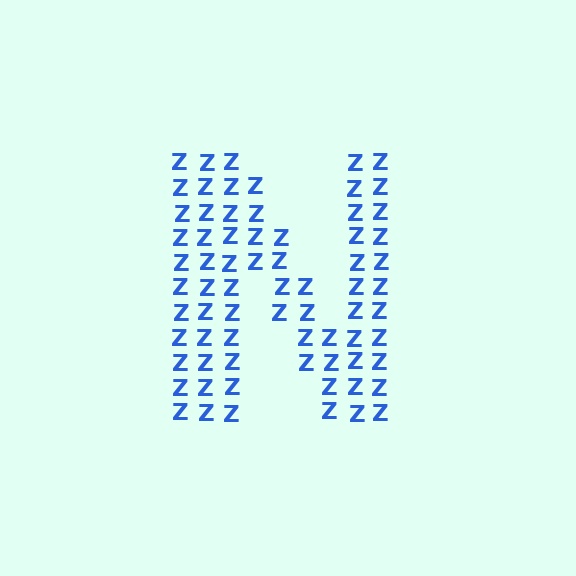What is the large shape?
The large shape is the letter N.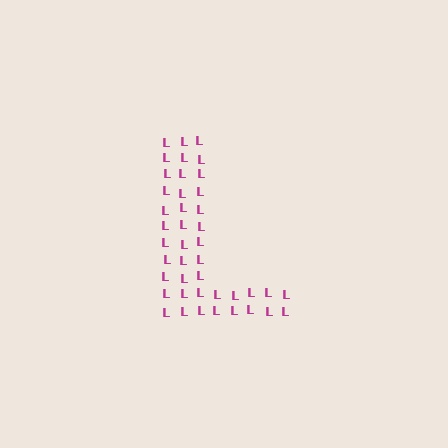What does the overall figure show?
The overall figure shows the letter L.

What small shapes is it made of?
It is made of small letter L's.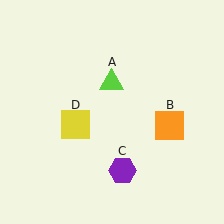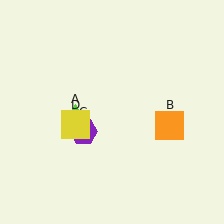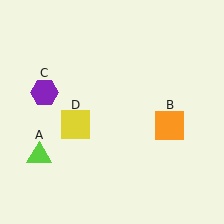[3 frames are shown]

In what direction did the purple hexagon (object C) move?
The purple hexagon (object C) moved up and to the left.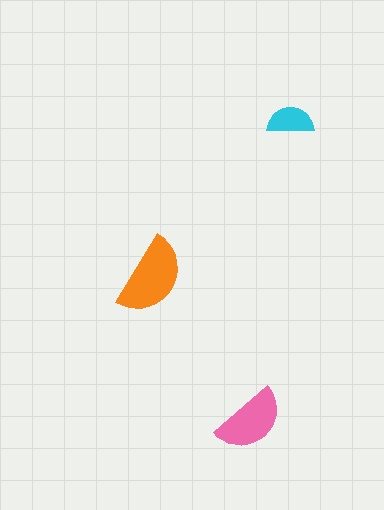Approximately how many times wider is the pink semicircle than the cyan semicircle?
About 1.5 times wider.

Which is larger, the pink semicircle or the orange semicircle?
The orange one.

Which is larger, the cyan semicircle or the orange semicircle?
The orange one.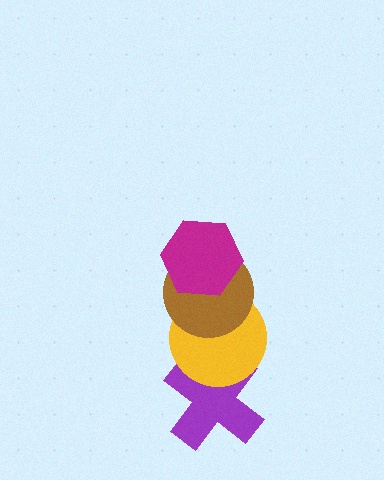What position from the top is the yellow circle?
The yellow circle is 3rd from the top.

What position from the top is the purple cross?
The purple cross is 4th from the top.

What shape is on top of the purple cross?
The yellow circle is on top of the purple cross.